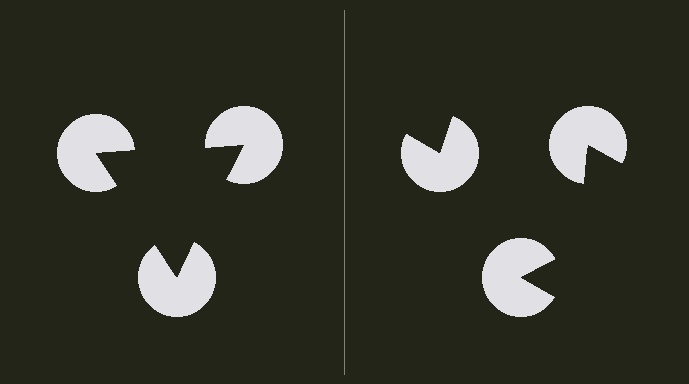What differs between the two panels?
The pac-man discs are positioned identically on both sides; only the wedge orientations differ. On the left they align to a triangle; on the right they are misaligned.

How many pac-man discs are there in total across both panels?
6 — 3 on each side.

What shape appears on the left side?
An illusory triangle.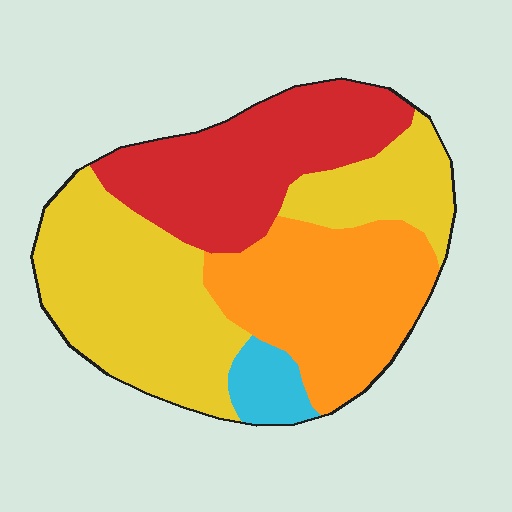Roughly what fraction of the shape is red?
Red covers 27% of the shape.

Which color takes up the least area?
Cyan, at roughly 5%.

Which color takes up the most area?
Yellow, at roughly 40%.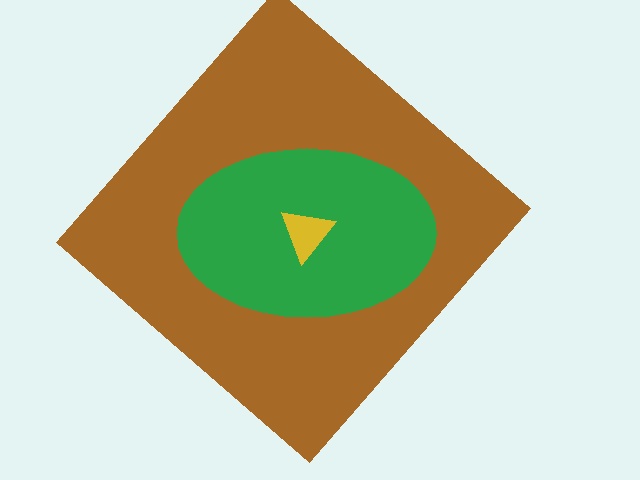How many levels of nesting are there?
3.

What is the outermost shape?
The brown diamond.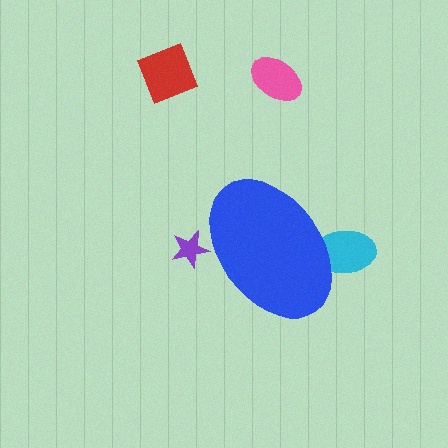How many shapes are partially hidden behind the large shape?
2 shapes are partially hidden.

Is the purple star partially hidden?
Yes, the purple star is partially hidden behind the blue ellipse.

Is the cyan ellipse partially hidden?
Yes, the cyan ellipse is partially hidden behind the blue ellipse.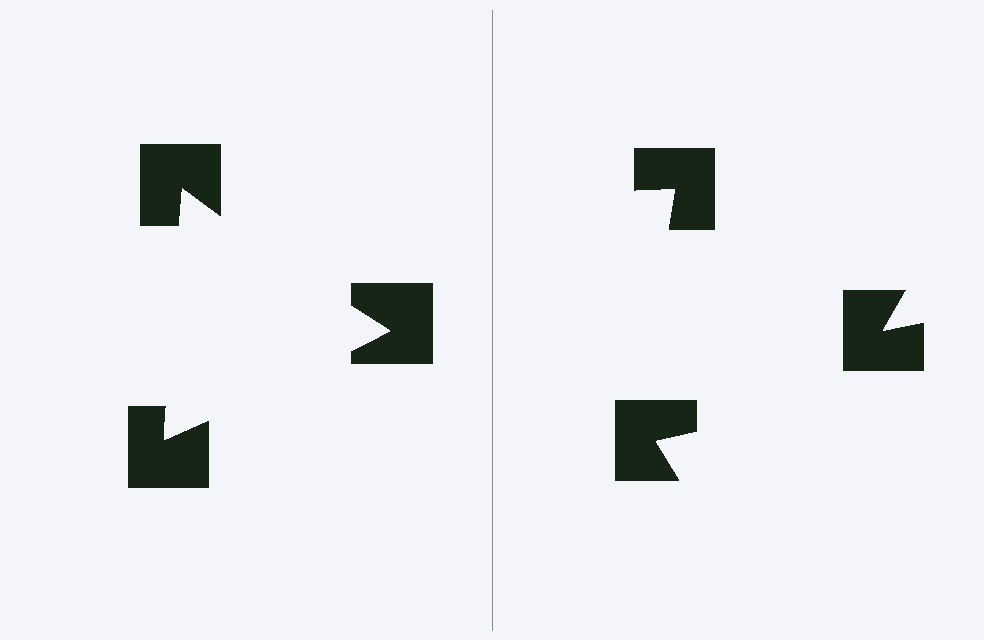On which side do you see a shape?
An illusory triangle appears on the left side. On the right side the wedge cuts are rotated, so no coherent shape forms.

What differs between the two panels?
The notched squares are positioned identically on both sides; only the wedge orientations differ. On the left they align to a triangle; on the right they are misaligned.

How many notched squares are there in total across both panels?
6 — 3 on each side.